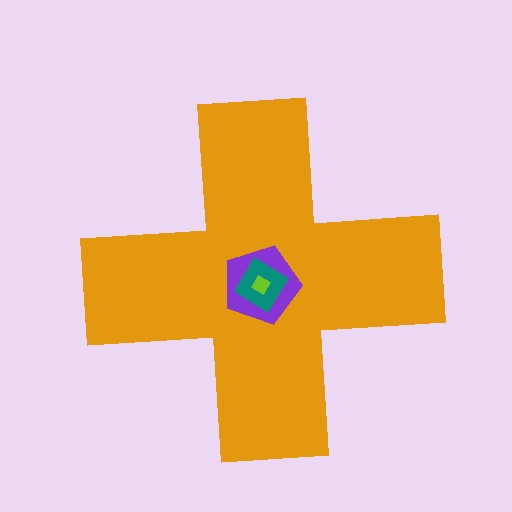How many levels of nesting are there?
4.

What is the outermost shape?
The orange cross.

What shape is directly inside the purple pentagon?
The teal diamond.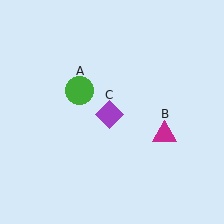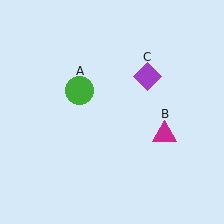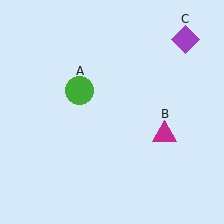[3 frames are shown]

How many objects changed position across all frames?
1 object changed position: purple diamond (object C).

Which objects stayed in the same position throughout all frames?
Green circle (object A) and magenta triangle (object B) remained stationary.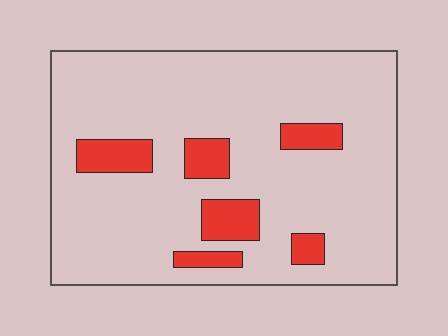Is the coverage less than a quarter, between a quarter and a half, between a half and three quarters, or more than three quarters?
Less than a quarter.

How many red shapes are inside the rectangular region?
6.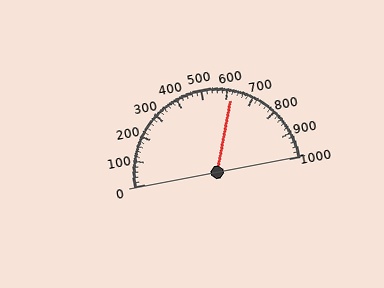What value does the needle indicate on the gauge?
The needle indicates approximately 620.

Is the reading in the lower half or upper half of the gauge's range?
The reading is in the upper half of the range (0 to 1000).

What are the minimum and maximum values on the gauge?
The gauge ranges from 0 to 1000.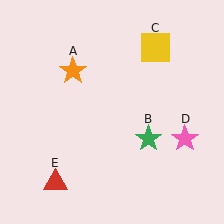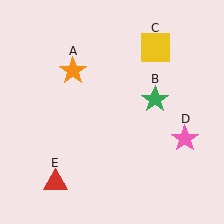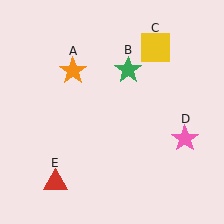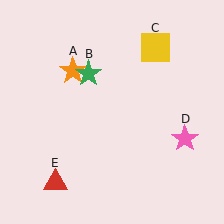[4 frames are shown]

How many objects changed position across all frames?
1 object changed position: green star (object B).